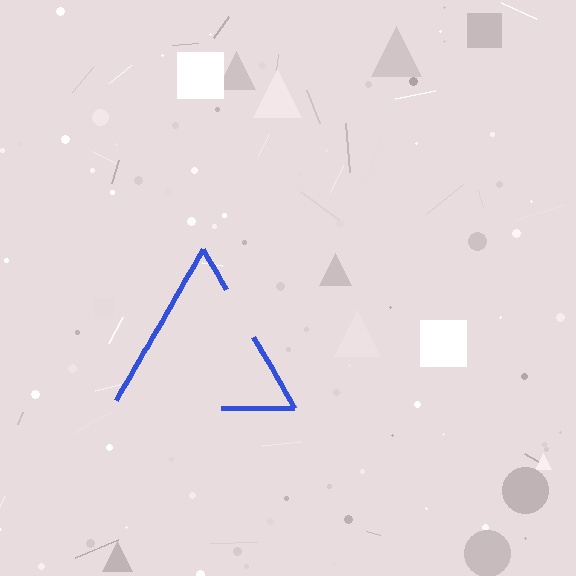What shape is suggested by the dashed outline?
The dashed outline suggests a triangle.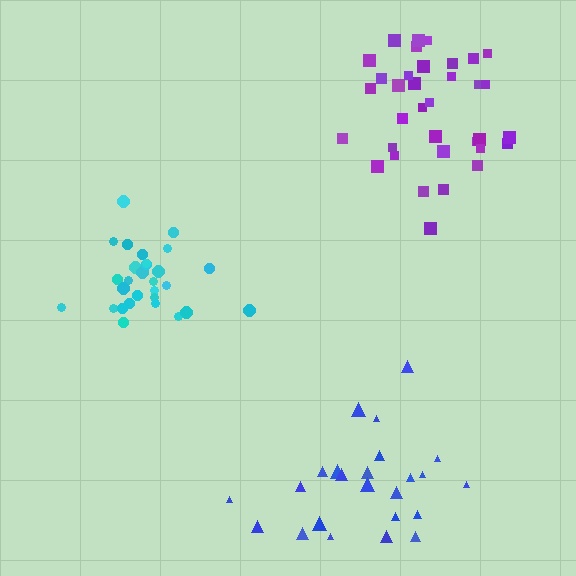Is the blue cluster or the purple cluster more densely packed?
Purple.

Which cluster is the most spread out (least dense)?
Blue.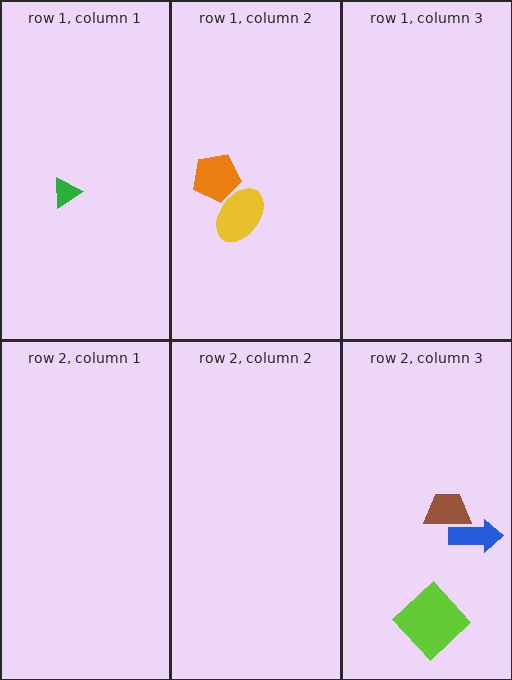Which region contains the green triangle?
The row 1, column 1 region.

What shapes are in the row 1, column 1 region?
The green triangle.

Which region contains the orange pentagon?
The row 1, column 2 region.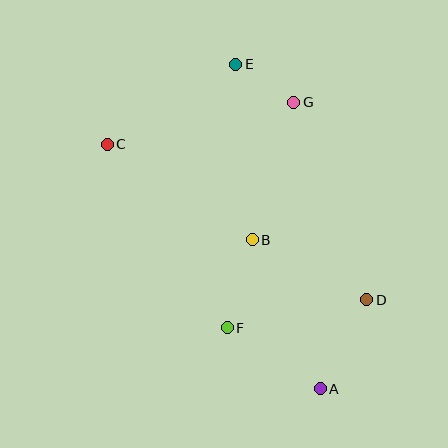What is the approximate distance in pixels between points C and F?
The distance between C and F is approximately 219 pixels.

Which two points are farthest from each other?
Points A and E are farthest from each other.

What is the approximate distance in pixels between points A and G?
The distance between A and G is approximately 288 pixels.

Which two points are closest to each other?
Points E and G are closest to each other.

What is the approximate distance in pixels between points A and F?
The distance between A and F is approximately 111 pixels.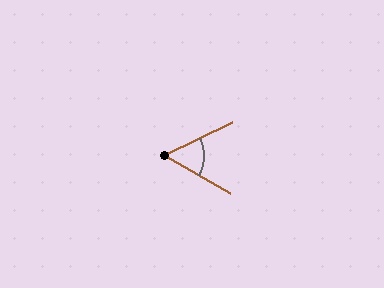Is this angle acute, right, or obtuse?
It is acute.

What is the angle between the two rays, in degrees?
Approximately 56 degrees.